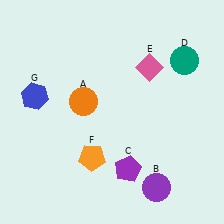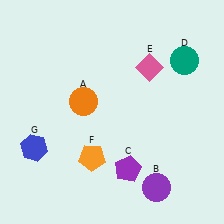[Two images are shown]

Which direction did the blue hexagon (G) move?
The blue hexagon (G) moved down.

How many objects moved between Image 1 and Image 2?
1 object moved between the two images.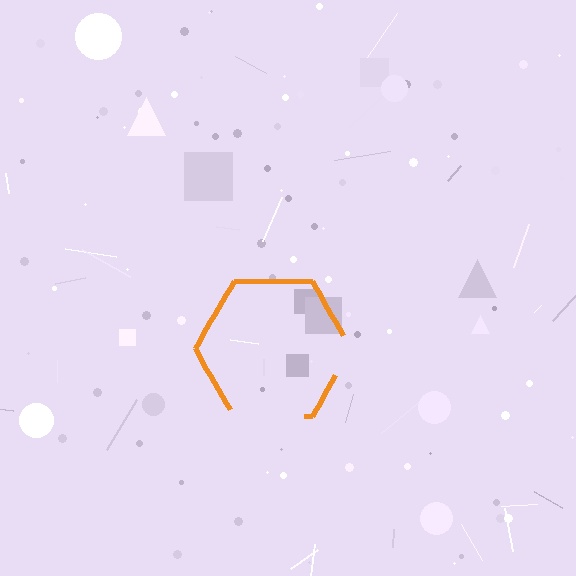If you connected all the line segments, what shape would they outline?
They would outline a hexagon.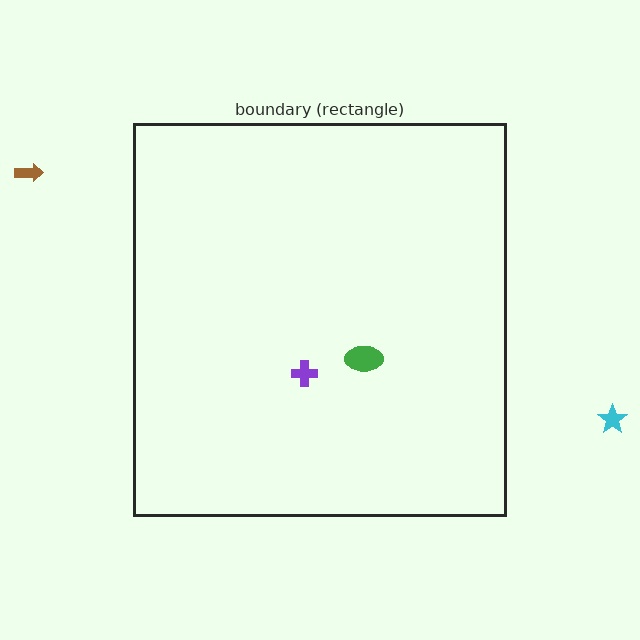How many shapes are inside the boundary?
2 inside, 2 outside.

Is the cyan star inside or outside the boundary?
Outside.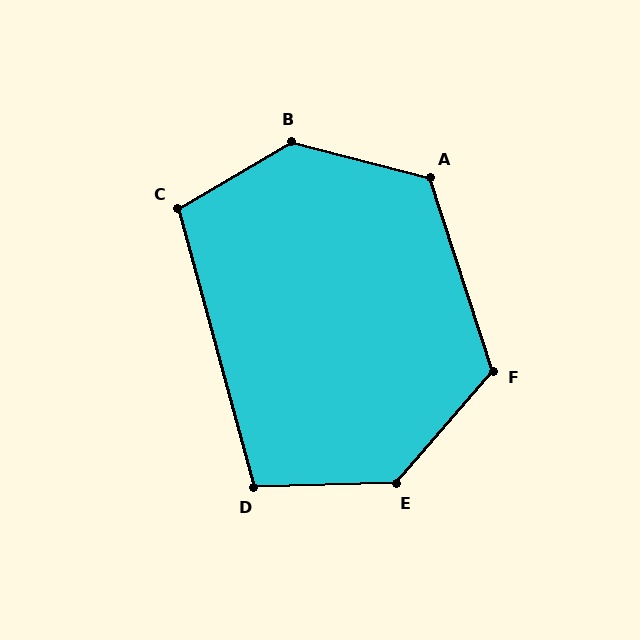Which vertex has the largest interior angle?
B, at approximately 135 degrees.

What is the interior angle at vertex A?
Approximately 122 degrees (obtuse).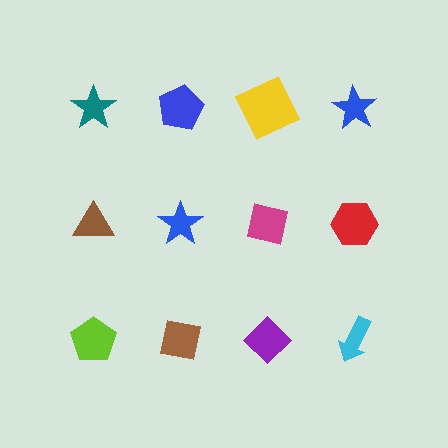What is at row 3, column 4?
A cyan arrow.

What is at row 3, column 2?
A brown square.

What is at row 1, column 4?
A blue star.